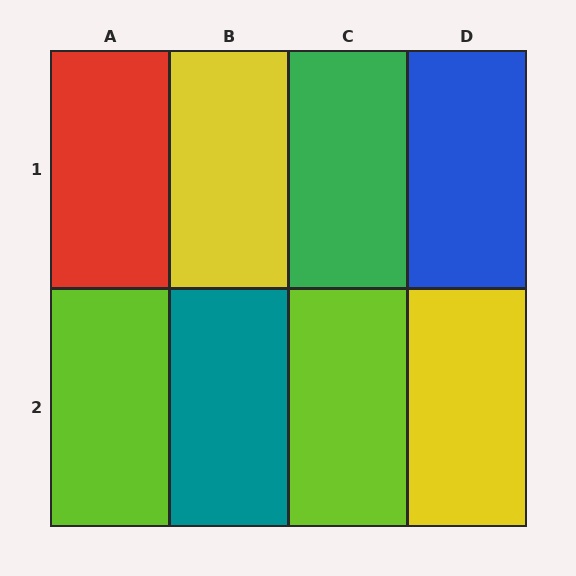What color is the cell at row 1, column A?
Red.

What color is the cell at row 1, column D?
Blue.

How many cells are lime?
2 cells are lime.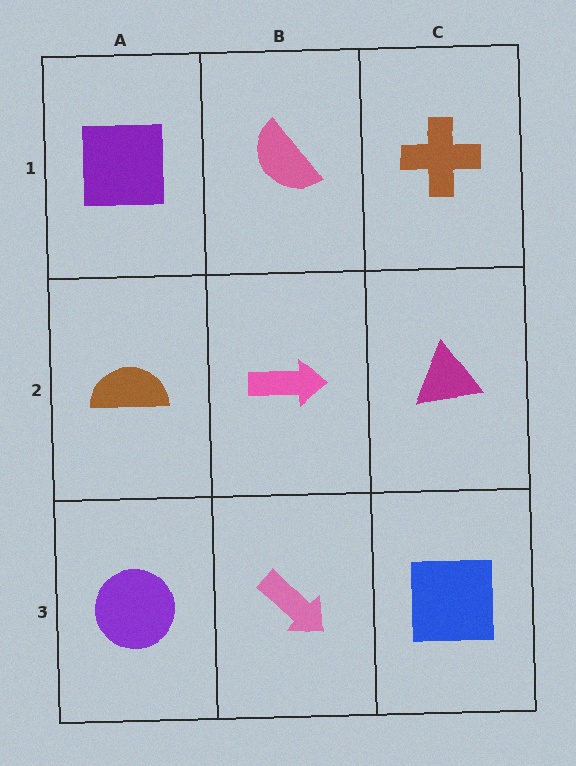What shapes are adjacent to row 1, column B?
A pink arrow (row 2, column B), a purple square (row 1, column A), a brown cross (row 1, column C).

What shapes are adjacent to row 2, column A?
A purple square (row 1, column A), a purple circle (row 3, column A), a pink arrow (row 2, column B).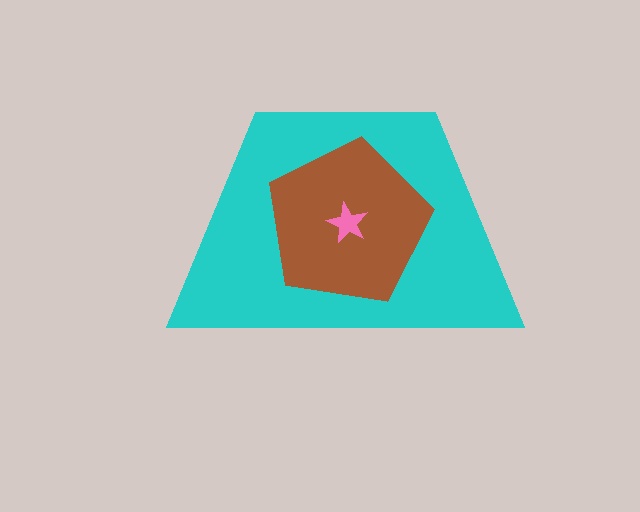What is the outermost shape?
The cyan trapezoid.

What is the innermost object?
The pink star.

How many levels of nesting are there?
3.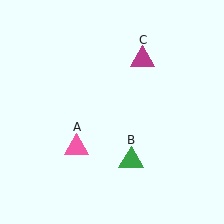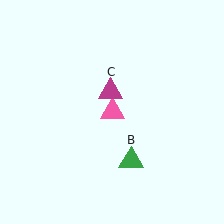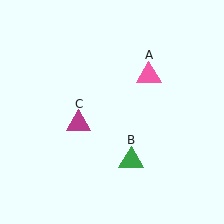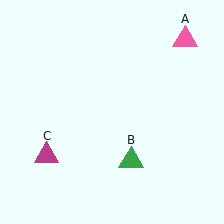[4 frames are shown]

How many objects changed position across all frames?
2 objects changed position: pink triangle (object A), magenta triangle (object C).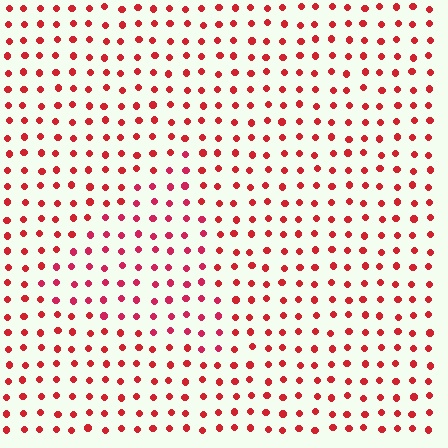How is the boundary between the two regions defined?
The boundary is defined purely by a slight shift in hue (about 16 degrees). Spacing, size, and orientation are identical on both sides.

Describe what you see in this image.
The image is filled with small red elements in a uniform arrangement. A triangle-shaped region is visible where the elements are tinted to a slightly different hue, forming a subtle color boundary.